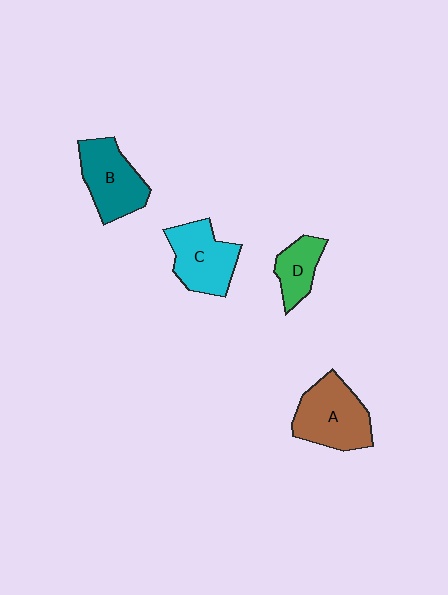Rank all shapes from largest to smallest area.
From largest to smallest: A (brown), B (teal), C (cyan), D (green).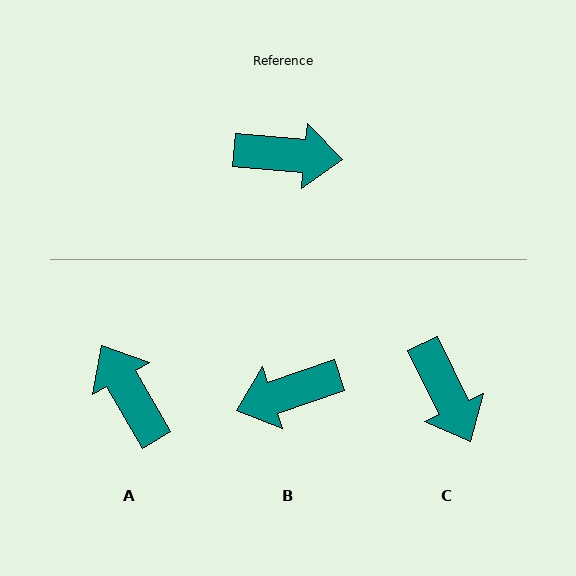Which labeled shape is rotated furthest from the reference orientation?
B, about 156 degrees away.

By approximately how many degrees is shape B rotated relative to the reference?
Approximately 156 degrees clockwise.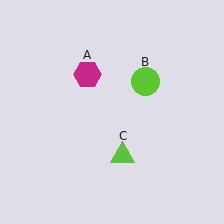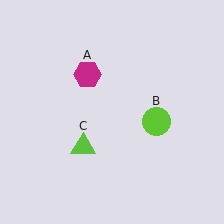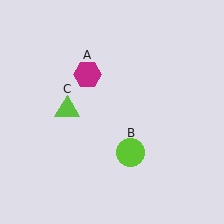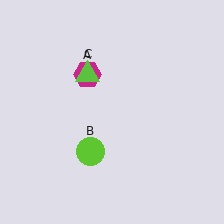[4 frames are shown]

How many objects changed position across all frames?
2 objects changed position: lime circle (object B), lime triangle (object C).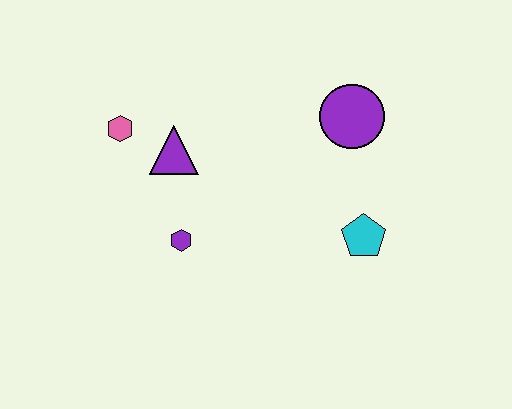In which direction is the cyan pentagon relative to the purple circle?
The cyan pentagon is below the purple circle.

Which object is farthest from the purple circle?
The pink hexagon is farthest from the purple circle.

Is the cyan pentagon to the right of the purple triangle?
Yes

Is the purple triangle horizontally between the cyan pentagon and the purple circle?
No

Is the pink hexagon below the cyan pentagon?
No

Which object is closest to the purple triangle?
The pink hexagon is closest to the purple triangle.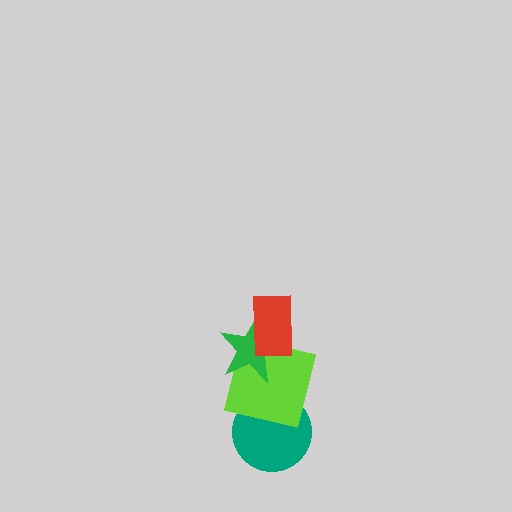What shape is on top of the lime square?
The green star is on top of the lime square.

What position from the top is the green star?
The green star is 2nd from the top.